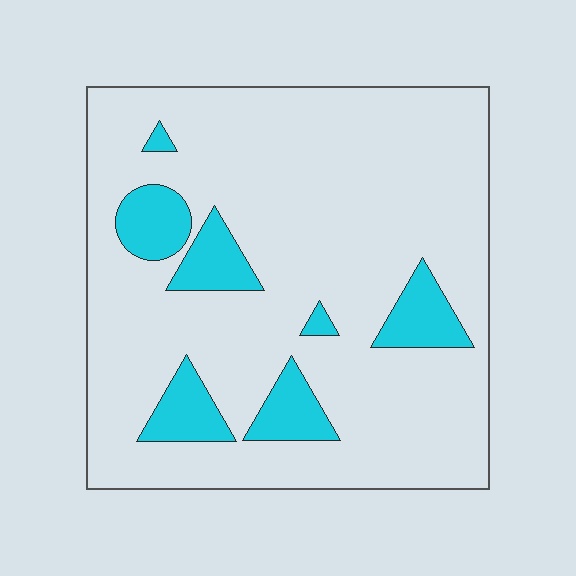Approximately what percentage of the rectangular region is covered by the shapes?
Approximately 15%.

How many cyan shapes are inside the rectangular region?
7.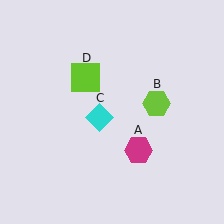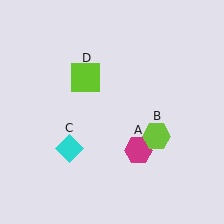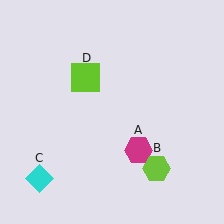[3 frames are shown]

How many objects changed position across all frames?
2 objects changed position: lime hexagon (object B), cyan diamond (object C).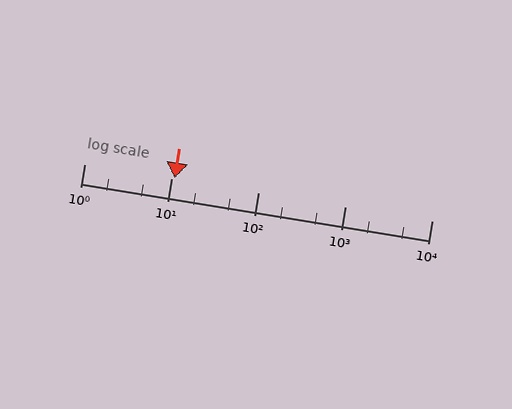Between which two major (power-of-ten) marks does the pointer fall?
The pointer is between 10 and 100.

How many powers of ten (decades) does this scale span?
The scale spans 4 decades, from 1 to 10000.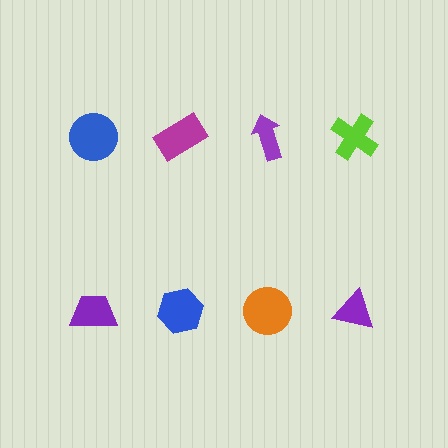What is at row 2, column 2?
A blue hexagon.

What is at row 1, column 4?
A lime cross.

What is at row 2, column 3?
An orange circle.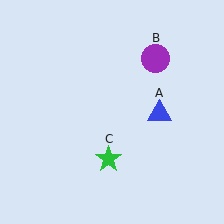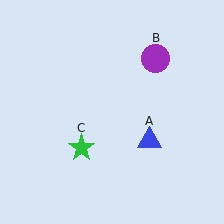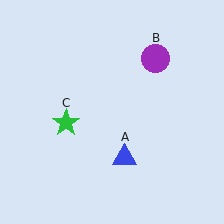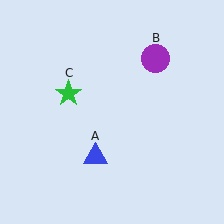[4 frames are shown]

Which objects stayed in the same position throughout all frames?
Purple circle (object B) remained stationary.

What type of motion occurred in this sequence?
The blue triangle (object A), green star (object C) rotated clockwise around the center of the scene.